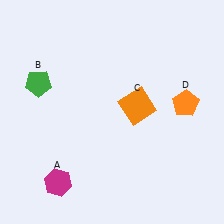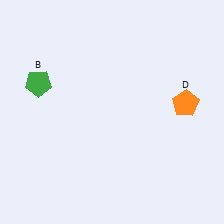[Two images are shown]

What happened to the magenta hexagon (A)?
The magenta hexagon (A) was removed in Image 2. It was in the bottom-left area of Image 1.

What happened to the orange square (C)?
The orange square (C) was removed in Image 2. It was in the top-right area of Image 1.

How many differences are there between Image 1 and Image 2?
There are 2 differences between the two images.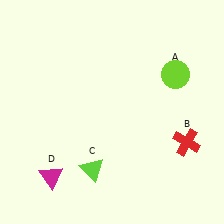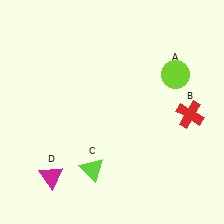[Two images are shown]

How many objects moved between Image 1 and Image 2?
1 object moved between the two images.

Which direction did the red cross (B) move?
The red cross (B) moved up.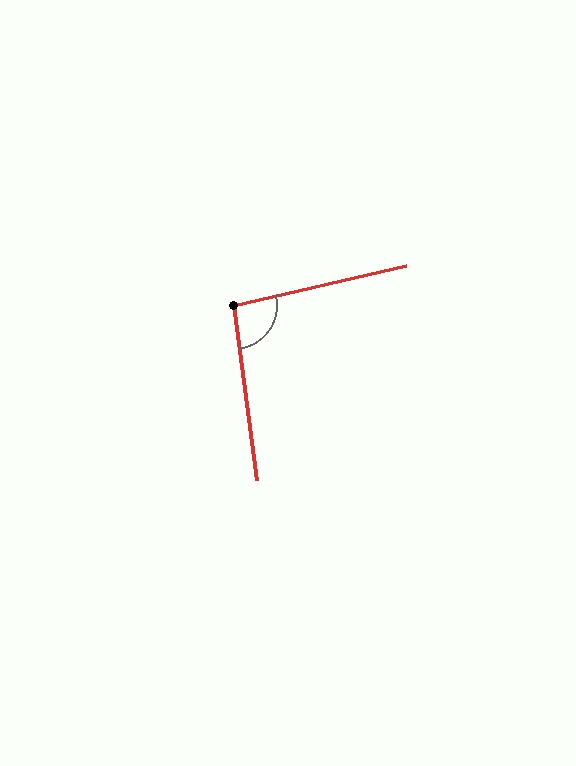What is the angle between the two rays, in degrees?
Approximately 95 degrees.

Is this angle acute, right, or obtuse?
It is obtuse.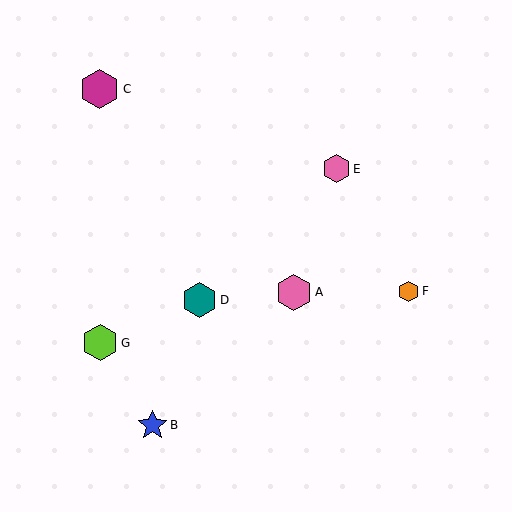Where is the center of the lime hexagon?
The center of the lime hexagon is at (100, 343).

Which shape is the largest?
The magenta hexagon (labeled C) is the largest.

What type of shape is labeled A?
Shape A is a pink hexagon.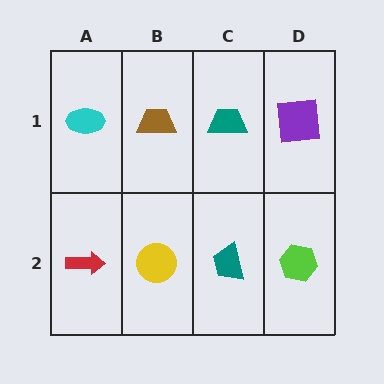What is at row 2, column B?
A yellow circle.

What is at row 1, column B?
A brown trapezoid.